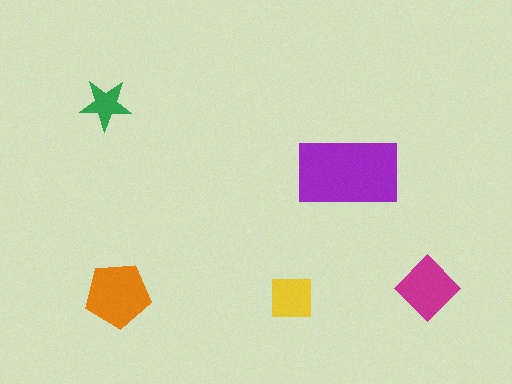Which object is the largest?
The purple rectangle.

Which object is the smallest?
The green star.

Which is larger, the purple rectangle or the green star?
The purple rectangle.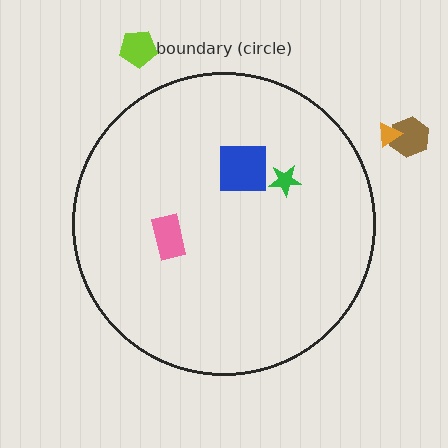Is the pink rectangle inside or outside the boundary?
Inside.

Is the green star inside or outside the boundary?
Inside.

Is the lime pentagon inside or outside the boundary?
Outside.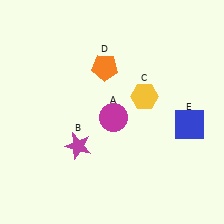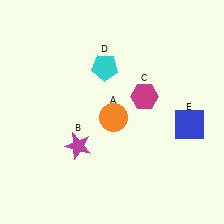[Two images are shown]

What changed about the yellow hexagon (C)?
In Image 1, C is yellow. In Image 2, it changed to magenta.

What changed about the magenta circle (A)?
In Image 1, A is magenta. In Image 2, it changed to orange.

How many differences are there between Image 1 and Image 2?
There are 3 differences between the two images.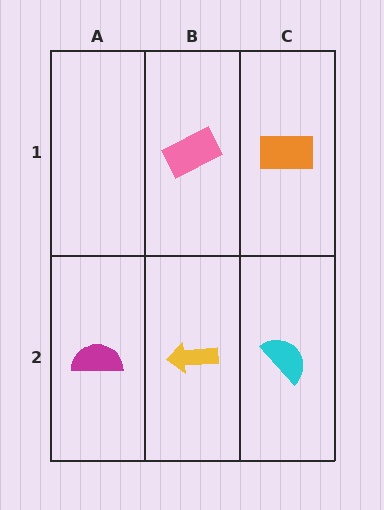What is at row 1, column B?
A pink rectangle.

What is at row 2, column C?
A cyan semicircle.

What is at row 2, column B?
A yellow arrow.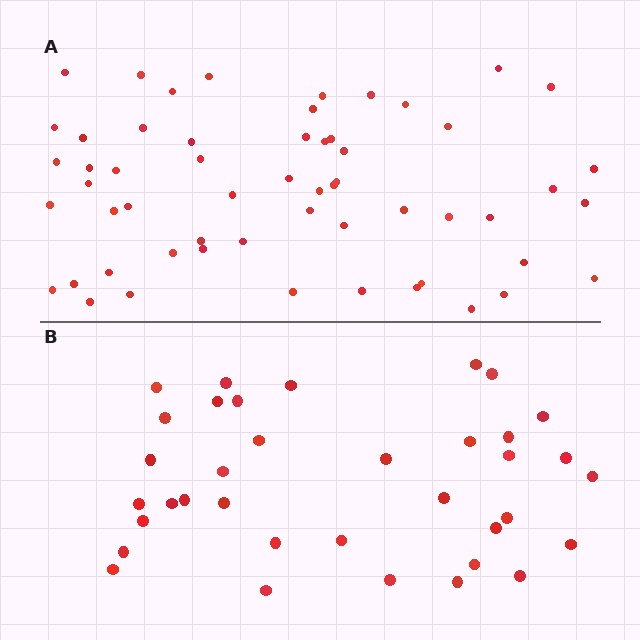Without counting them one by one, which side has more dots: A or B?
Region A (the top region) has more dots.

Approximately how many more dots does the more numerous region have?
Region A has approximately 20 more dots than region B.